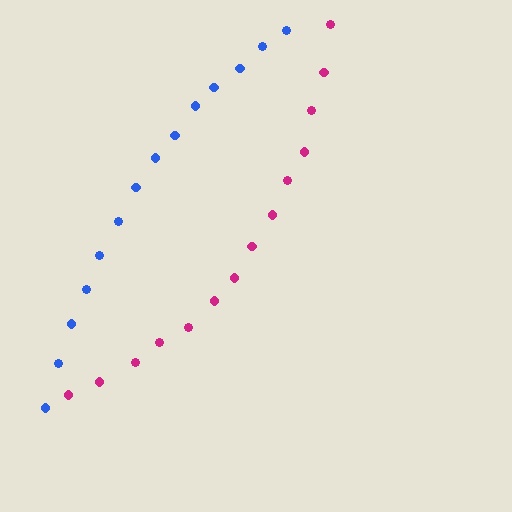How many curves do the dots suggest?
There are 2 distinct paths.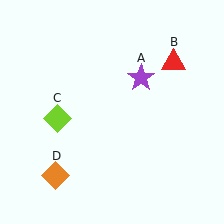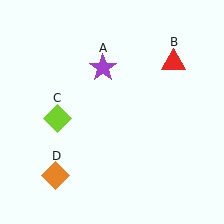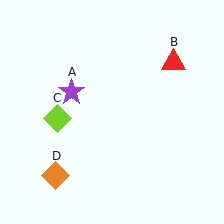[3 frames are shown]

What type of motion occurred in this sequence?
The purple star (object A) rotated counterclockwise around the center of the scene.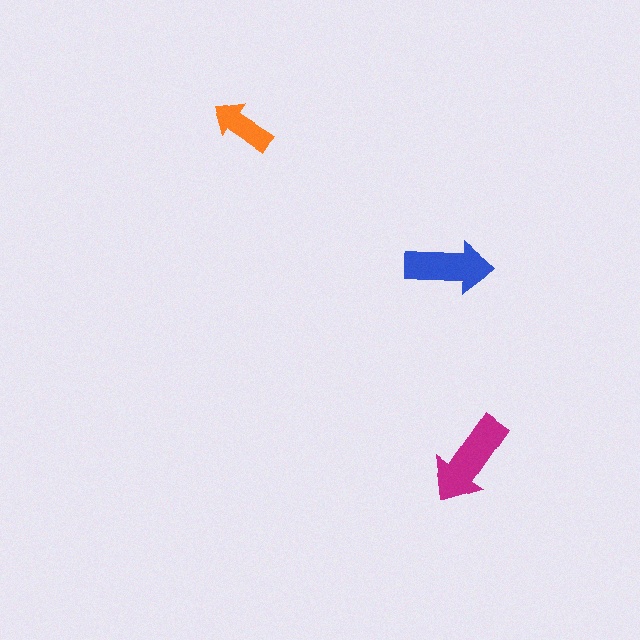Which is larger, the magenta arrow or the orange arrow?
The magenta one.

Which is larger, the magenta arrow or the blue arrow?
The magenta one.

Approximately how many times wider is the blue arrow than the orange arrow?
About 1.5 times wider.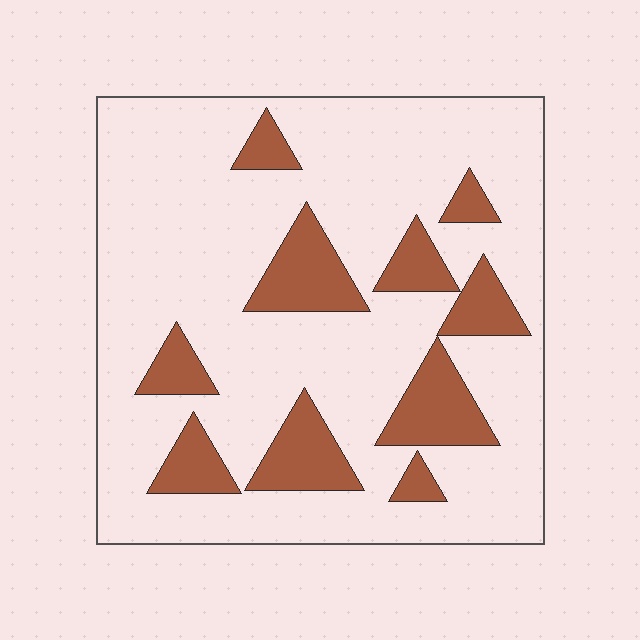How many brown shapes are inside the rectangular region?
10.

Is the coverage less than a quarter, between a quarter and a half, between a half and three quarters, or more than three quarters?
Less than a quarter.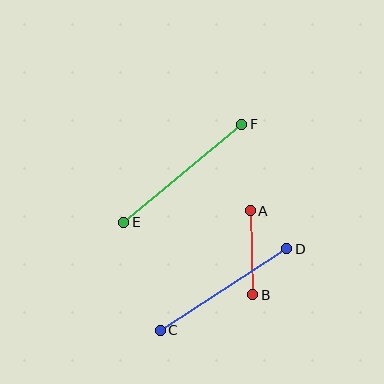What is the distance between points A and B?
The distance is approximately 84 pixels.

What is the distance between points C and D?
The distance is approximately 150 pixels.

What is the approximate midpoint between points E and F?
The midpoint is at approximately (183, 173) pixels.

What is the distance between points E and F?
The distance is approximately 153 pixels.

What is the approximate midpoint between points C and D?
The midpoint is at approximately (223, 289) pixels.